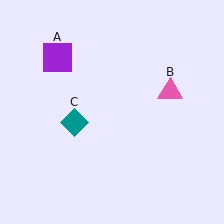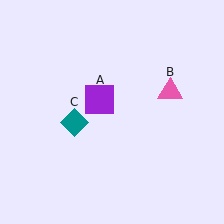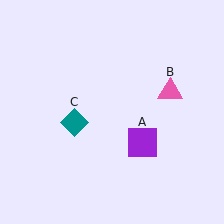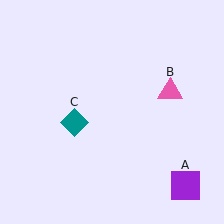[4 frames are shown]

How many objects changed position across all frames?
1 object changed position: purple square (object A).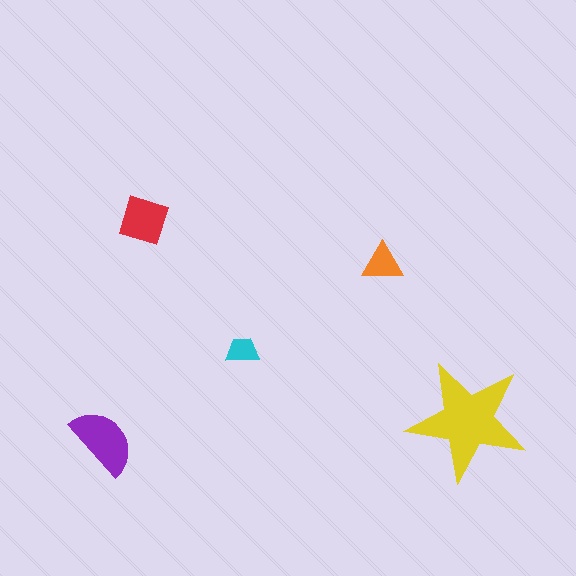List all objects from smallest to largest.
The cyan trapezoid, the orange triangle, the red diamond, the purple semicircle, the yellow star.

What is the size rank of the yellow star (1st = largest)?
1st.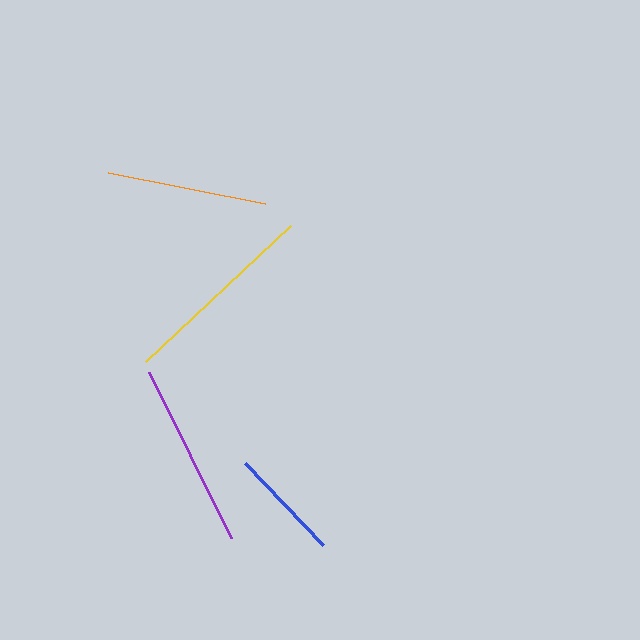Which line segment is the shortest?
The blue line is the shortest at approximately 113 pixels.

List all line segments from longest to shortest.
From longest to shortest: yellow, purple, orange, blue.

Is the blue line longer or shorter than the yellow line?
The yellow line is longer than the blue line.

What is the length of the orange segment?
The orange segment is approximately 161 pixels long.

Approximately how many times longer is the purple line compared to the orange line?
The purple line is approximately 1.2 times the length of the orange line.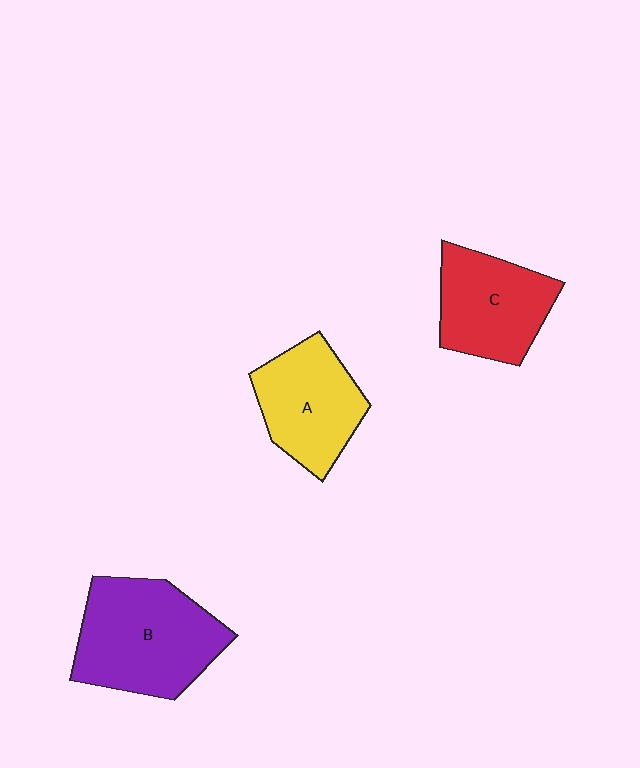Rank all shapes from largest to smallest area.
From largest to smallest: B (purple), C (red), A (yellow).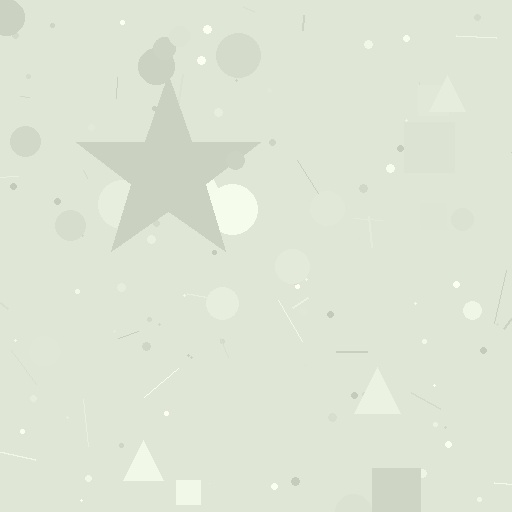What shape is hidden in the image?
A star is hidden in the image.